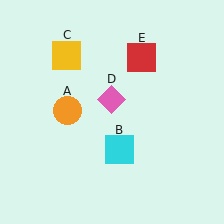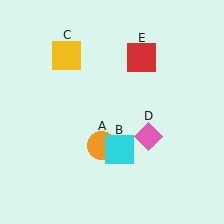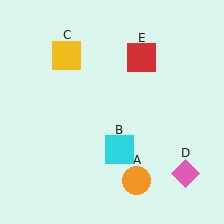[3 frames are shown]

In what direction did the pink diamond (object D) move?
The pink diamond (object D) moved down and to the right.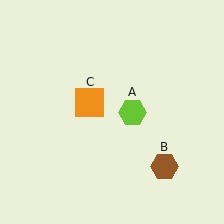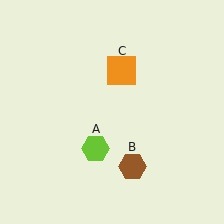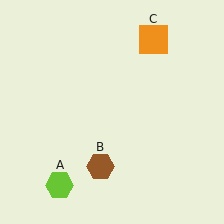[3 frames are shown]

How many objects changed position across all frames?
3 objects changed position: lime hexagon (object A), brown hexagon (object B), orange square (object C).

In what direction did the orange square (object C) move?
The orange square (object C) moved up and to the right.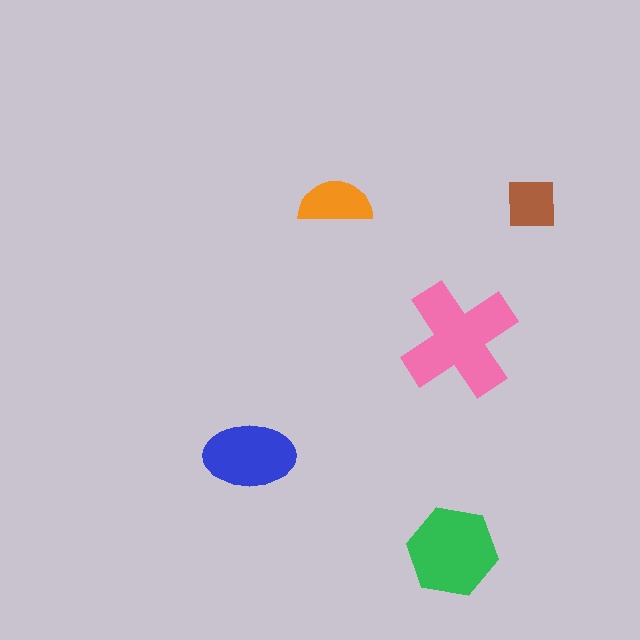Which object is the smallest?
The brown square.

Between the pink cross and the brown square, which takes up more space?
The pink cross.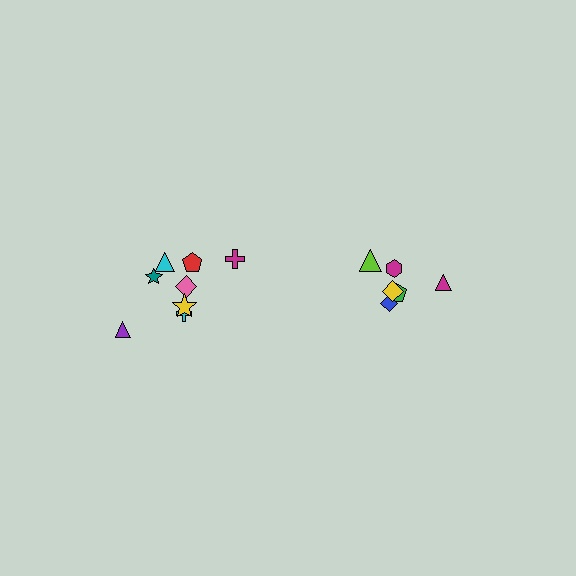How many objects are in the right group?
There are 6 objects.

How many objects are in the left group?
There are 8 objects.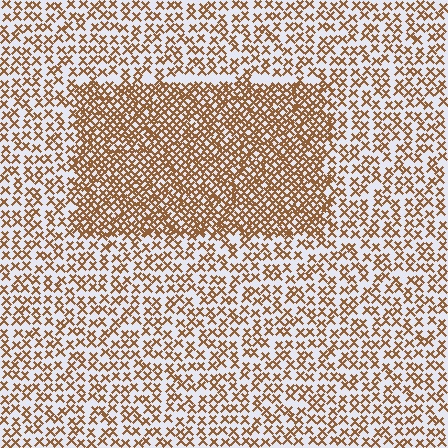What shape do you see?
I see a rectangle.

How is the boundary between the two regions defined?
The boundary is defined by a change in element density (approximately 2.1x ratio). All elements are the same color, size, and shape.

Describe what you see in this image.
The image contains small brown elements arranged at two different densities. A rectangle-shaped region is visible where the elements are more densely packed than the surrounding area.